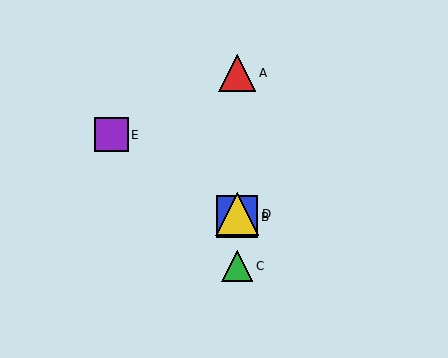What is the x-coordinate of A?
Object A is at x≈237.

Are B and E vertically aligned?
No, B is at x≈237 and E is at x≈111.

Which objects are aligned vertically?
Objects A, B, C, D are aligned vertically.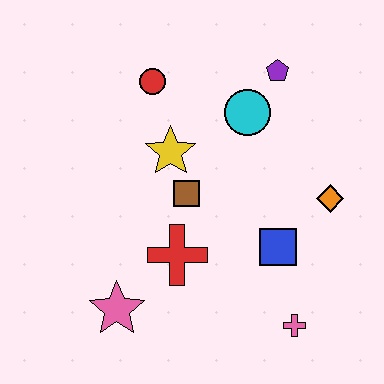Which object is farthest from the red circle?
The pink cross is farthest from the red circle.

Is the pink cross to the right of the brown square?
Yes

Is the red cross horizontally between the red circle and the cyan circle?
Yes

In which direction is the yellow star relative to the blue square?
The yellow star is to the left of the blue square.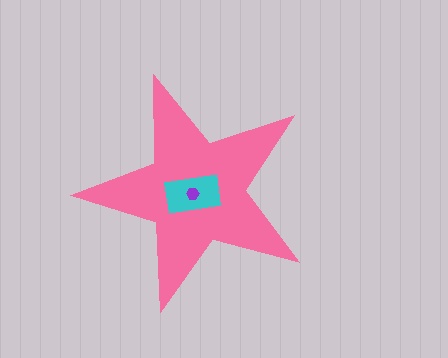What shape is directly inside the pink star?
The cyan rectangle.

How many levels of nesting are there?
3.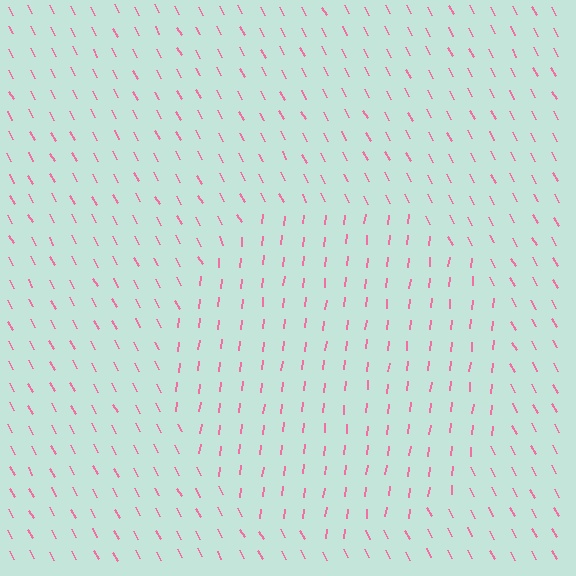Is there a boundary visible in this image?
Yes, there is a texture boundary formed by a change in line orientation.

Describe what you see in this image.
The image is filled with small pink line segments. A circle region in the image has lines oriented differently from the surrounding lines, creating a visible texture boundary.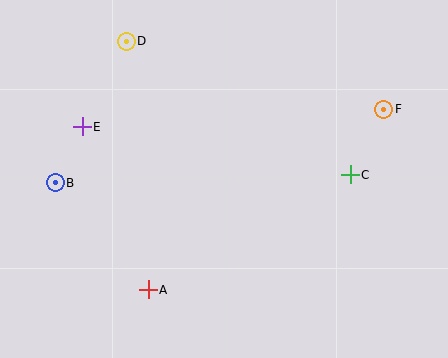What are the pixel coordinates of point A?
Point A is at (148, 290).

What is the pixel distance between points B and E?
The distance between B and E is 62 pixels.